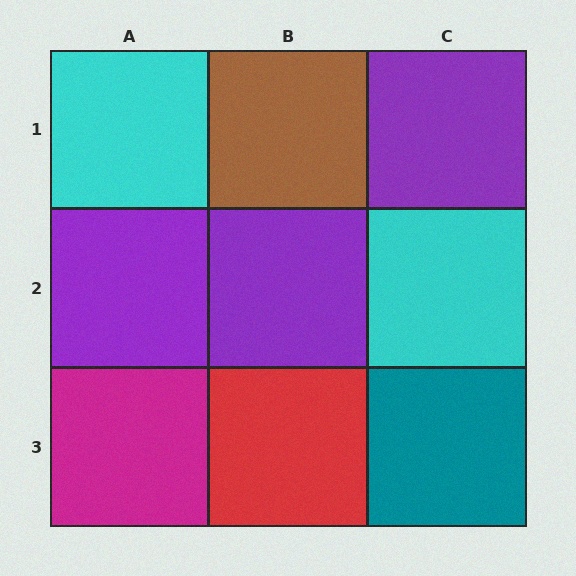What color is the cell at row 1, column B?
Brown.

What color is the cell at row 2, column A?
Purple.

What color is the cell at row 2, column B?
Purple.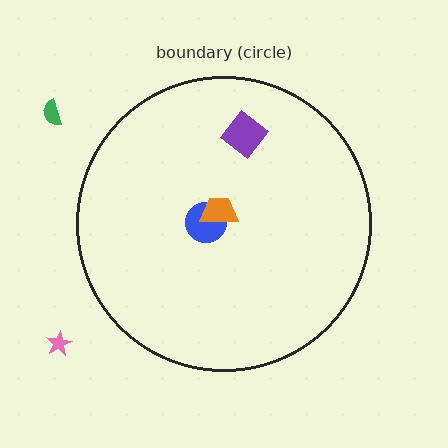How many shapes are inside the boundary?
3 inside, 2 outside.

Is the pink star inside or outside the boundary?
Outside.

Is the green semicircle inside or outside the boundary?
Outside.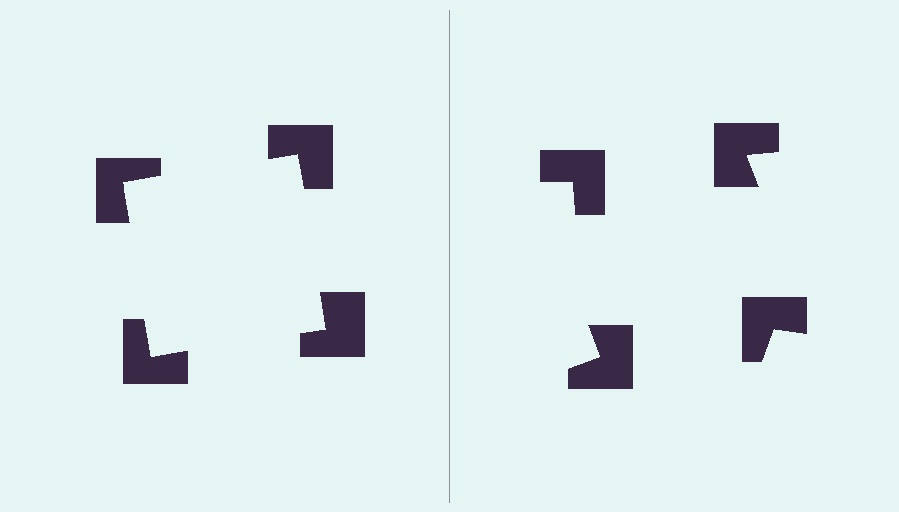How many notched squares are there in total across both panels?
8 — 4 on each side.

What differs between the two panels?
The notched squares are positioned identically on both sides; only the wedge orientations differ. On the left they align to a square; on the right they are misaligned.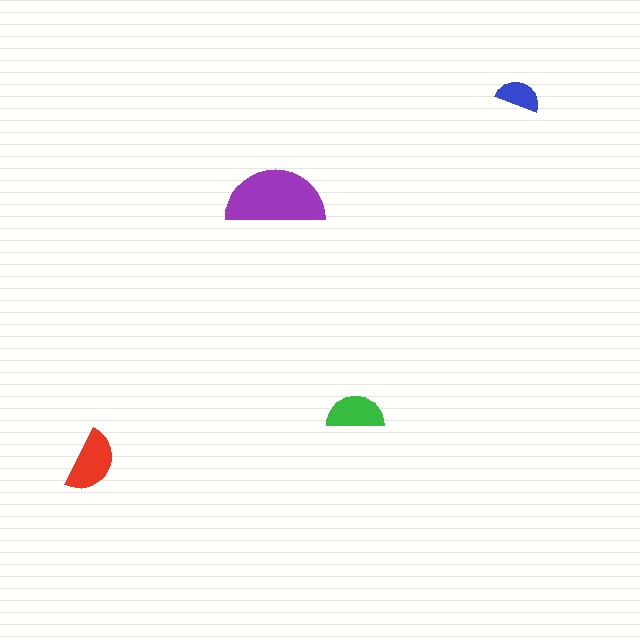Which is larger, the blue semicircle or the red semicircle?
The red one.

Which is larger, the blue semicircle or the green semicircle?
The green one.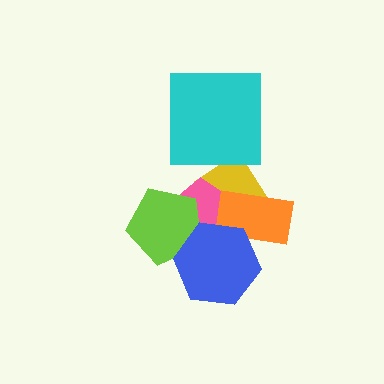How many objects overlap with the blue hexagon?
3 objects overlap with the blue hexagon.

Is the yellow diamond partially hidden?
Yes, it is partially covered by another shape.